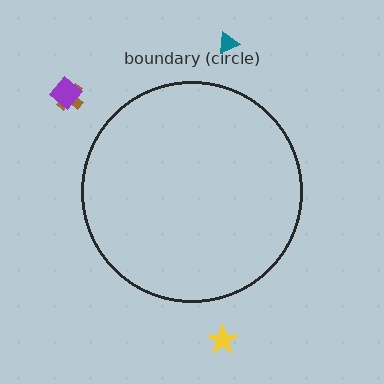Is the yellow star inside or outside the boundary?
Outside.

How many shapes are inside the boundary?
0 inside, 4 outside.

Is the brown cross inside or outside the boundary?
Outside.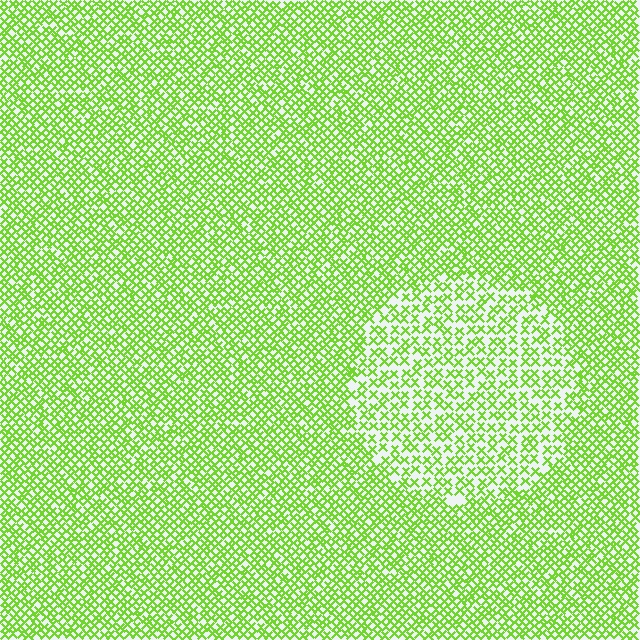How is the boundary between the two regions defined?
The boundary is defined by a change in element density (approximately 1.7x ratio). All elements are the same color, size, and shape.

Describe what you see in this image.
The image contains small lime elements arranged at two different densities. A circle-shaped region is visible where the elements are less densely packed than the surrounding area.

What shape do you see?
I see a circle.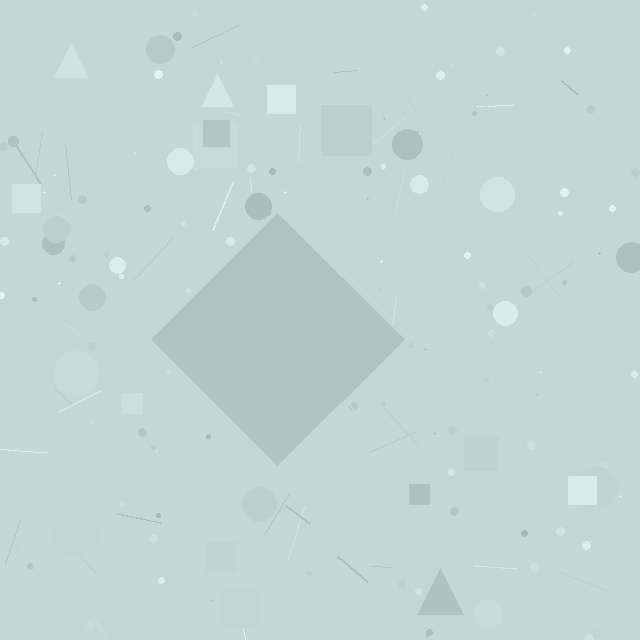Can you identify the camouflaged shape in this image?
The camouflaged shape is a diamond.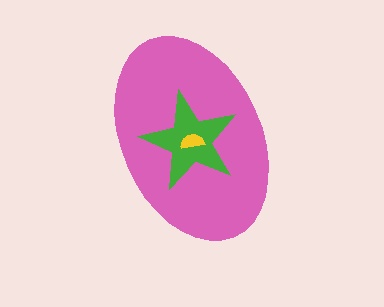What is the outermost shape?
The pink ellipse.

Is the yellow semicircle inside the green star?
Yes.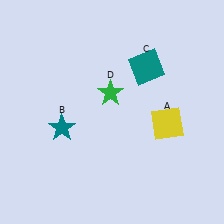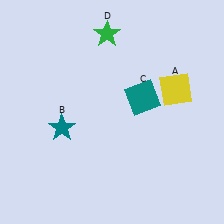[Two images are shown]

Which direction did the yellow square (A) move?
The yellow square (A) moved up.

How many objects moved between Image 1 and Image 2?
3 objects moved between the two images.